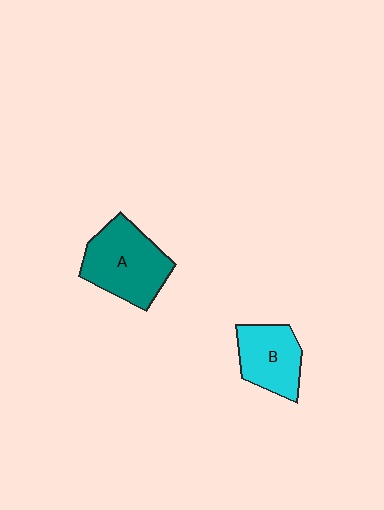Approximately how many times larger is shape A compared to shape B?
Approximately 1.4 times.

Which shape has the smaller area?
Shape B (cyan).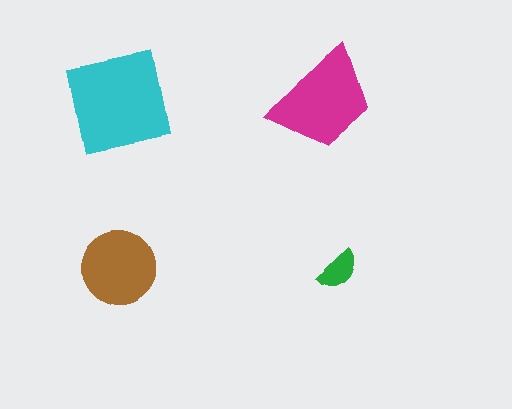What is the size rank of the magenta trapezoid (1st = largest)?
2nd.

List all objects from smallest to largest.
The green semicircle, the brown circle, the magenta trapezoid, the cyan square.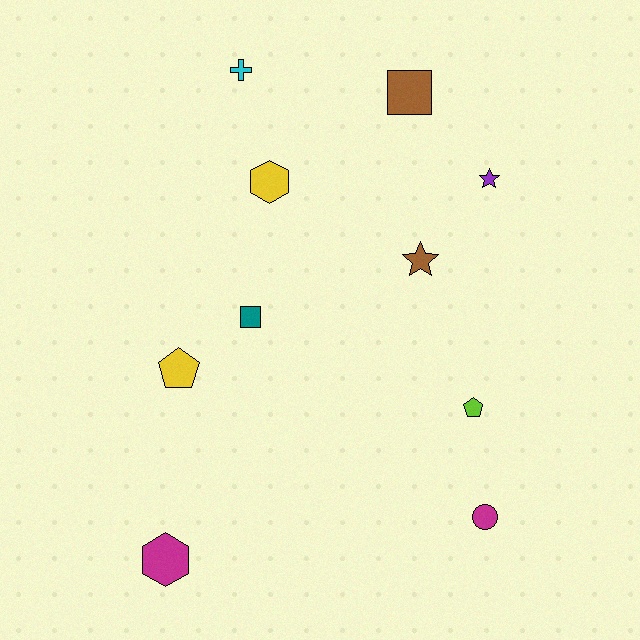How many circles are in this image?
There is 1 circle.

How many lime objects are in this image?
There is 1 lime object.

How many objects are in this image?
There are 10 objects.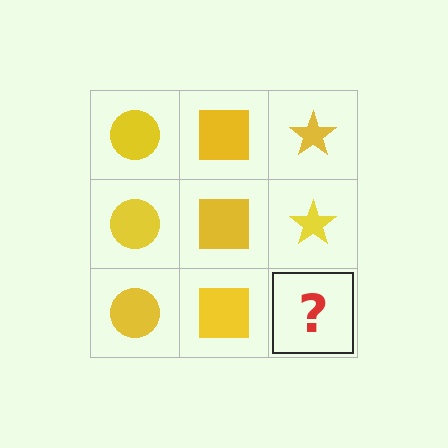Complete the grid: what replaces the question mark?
The question mark should be replaced with a yellow star.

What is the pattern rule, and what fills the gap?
The rule is that each column has a consistent shape. The gap should be filled with a yellow star.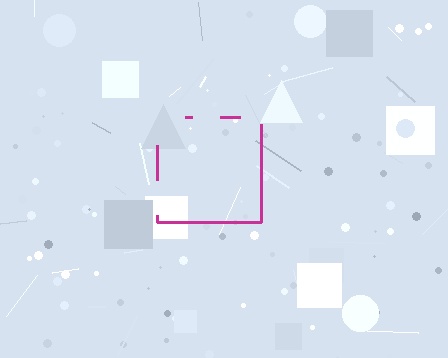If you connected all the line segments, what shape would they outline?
They would outline a square.